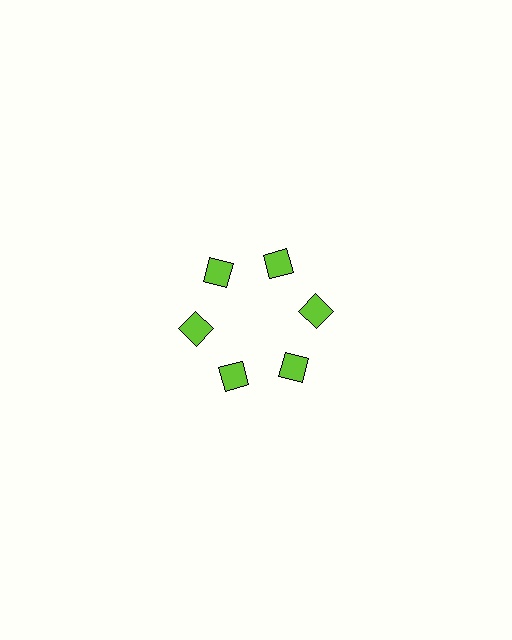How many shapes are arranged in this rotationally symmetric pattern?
There are 6 shapes, arranged in 6 groups of 1.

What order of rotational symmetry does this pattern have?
This pattern has 6-fold rotational symmetry.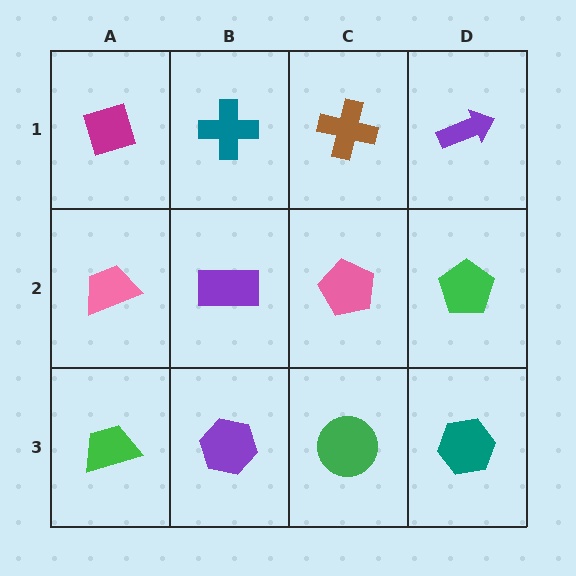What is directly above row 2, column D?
A purple arrow.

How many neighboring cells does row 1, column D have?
2.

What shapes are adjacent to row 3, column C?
A pink pentagon (row 2, column C), a purple hexagon (row 3, column B), a teal hexagon (row 3, column D).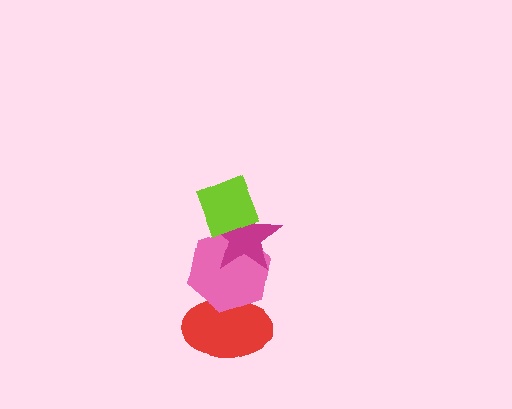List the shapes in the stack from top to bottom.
From top to bottom: the lime diamond, the magenta star, the pink hexagon, the red ellipse.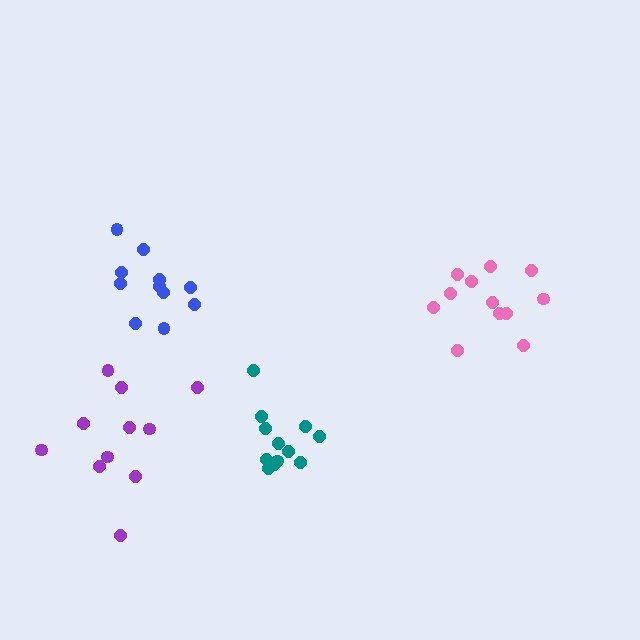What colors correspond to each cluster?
The clusters are colored: purple, pink, teal, blue.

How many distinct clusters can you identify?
There are 4 distinct clusters.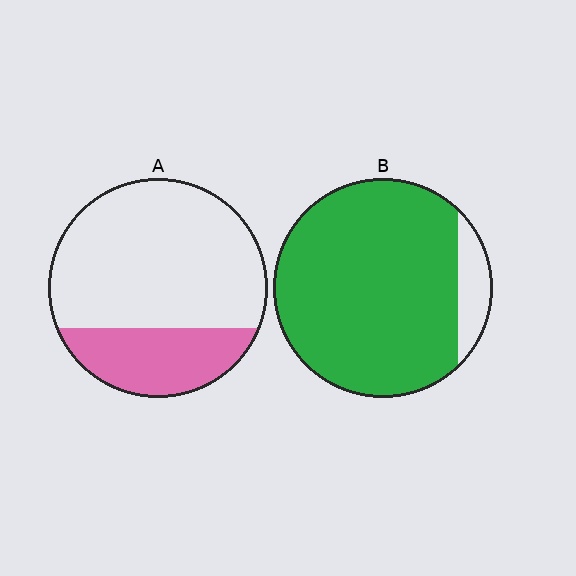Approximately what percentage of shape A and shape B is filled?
A is approximately 25% and B is approximately 90%.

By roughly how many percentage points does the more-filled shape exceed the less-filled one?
By roughly 60 percentage points (B over A).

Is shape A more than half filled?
No.